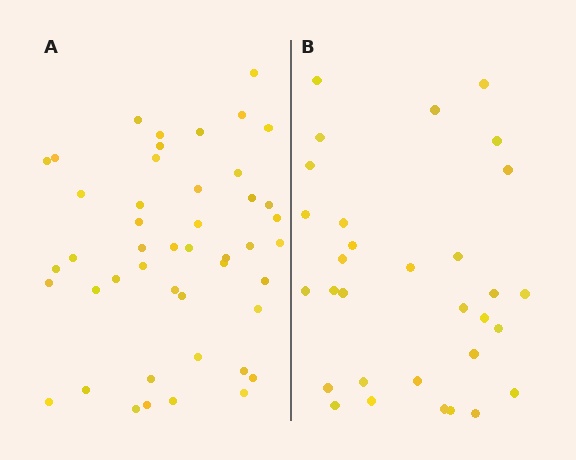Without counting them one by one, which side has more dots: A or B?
Region A (the left region) has more dots.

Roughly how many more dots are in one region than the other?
Region A has approximately 15 more dots than region B.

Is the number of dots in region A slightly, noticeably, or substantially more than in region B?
Region A has substantially more. The ratio is roughly 1.5 to 1.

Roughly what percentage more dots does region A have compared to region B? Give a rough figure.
About 50% more.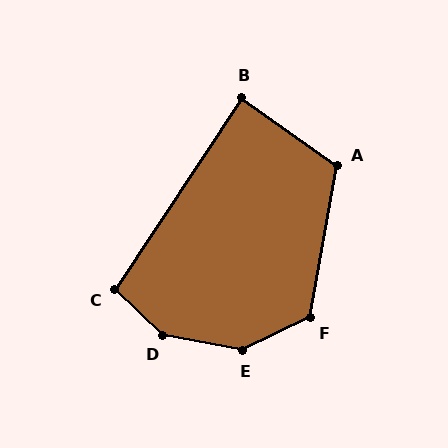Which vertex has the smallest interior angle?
B, at approximately 88 degrees.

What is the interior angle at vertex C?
Approximately 101 degrees (obtuse).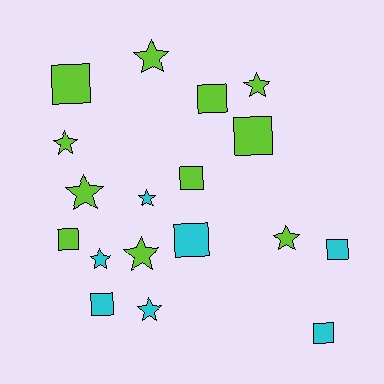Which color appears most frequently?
Lime, with 11 objects.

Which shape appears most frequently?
Star, with 9 objects.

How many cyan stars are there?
There are 3 cyan stars.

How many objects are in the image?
There are 18 objects.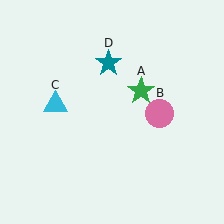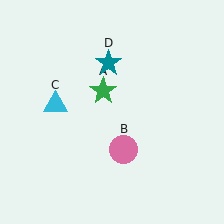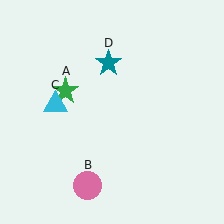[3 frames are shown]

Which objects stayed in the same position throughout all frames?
Cyan triangle (object C) and teal star (object D) remained stationary.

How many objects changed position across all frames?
2 objects changed position: green star (object A), pink circle (object B).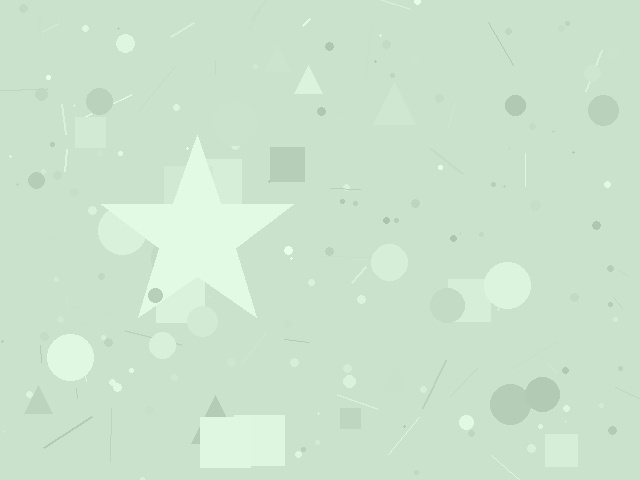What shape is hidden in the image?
A star is hidden in the image.